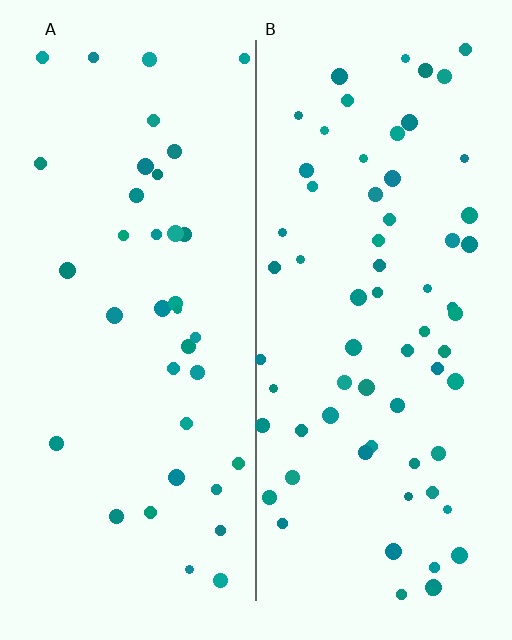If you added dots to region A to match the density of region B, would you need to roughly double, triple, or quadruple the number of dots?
Approximately double.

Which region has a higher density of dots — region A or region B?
B (the right).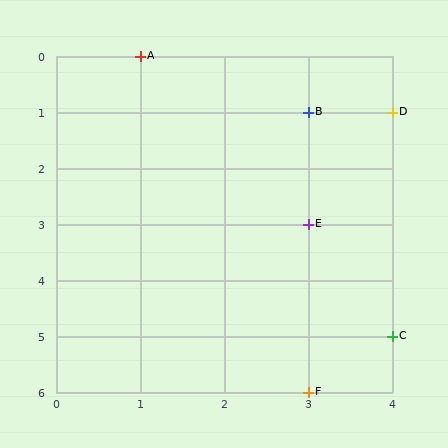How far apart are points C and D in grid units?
Points C and D are 4 rows apart.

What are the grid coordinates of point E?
Point E is at grid coordinates (3, 3).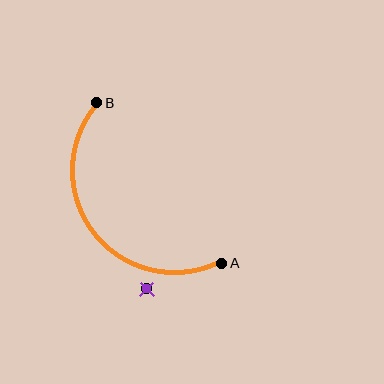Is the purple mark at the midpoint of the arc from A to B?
No — the purple mark does not lie on the arc at all. It sits slightly outside the curve.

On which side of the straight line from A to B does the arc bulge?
The arc bulges below and to the left of the straight line connecting A and B.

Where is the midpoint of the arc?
The arc midpoint is the point on the curve farthest from the straight line joining A and B. It sits below and to the left of that line.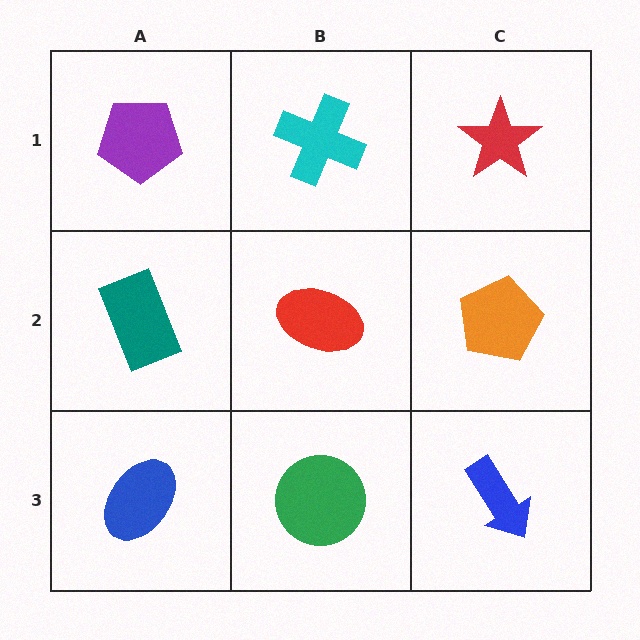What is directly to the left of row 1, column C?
A cyan cross.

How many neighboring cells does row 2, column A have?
3.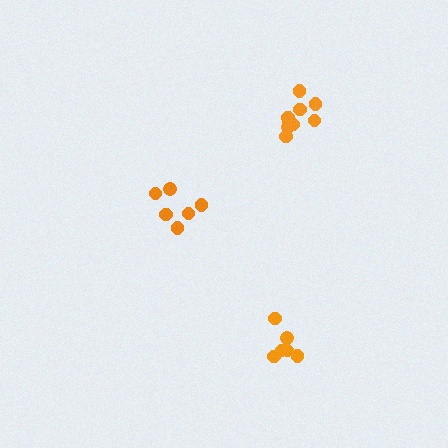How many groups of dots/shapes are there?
There are 3 groups.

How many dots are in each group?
Group 1: 7 dots, Group 2: 6 dots, Group 3: 9 dots (22 total).